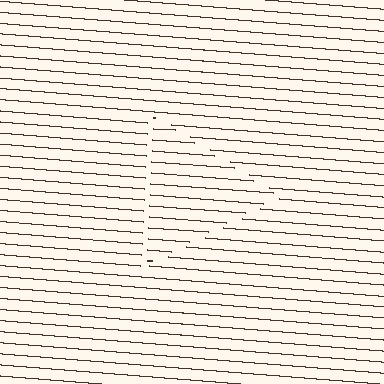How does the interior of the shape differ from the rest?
The interior of the shape contains the same grating, shifted by half a period — the contour is defined by the phase discontinuity where line-ends from the inner and outer gratings abut.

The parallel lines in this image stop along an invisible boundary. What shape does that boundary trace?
An illusory triangle. The interior of the shape contains the same grating, shifted by half a period — the contour is defined by the phase discontinuity where line-ends from the inner and outer gratings abut.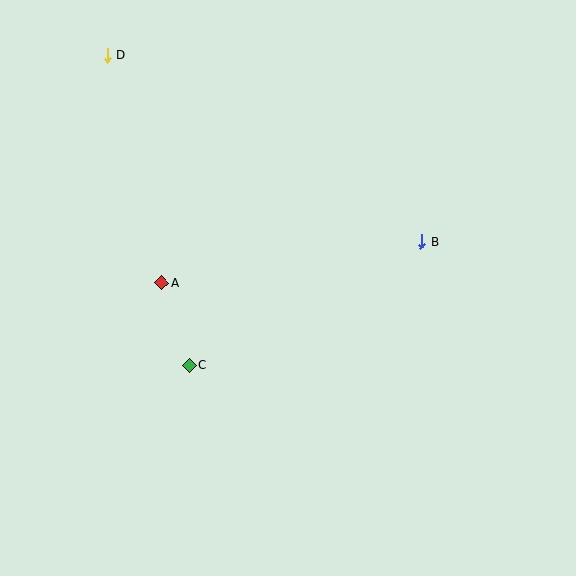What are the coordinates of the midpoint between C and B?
The midpoint between C and B is at (305, 303).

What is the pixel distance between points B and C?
The distance between B and C is 263 pixels.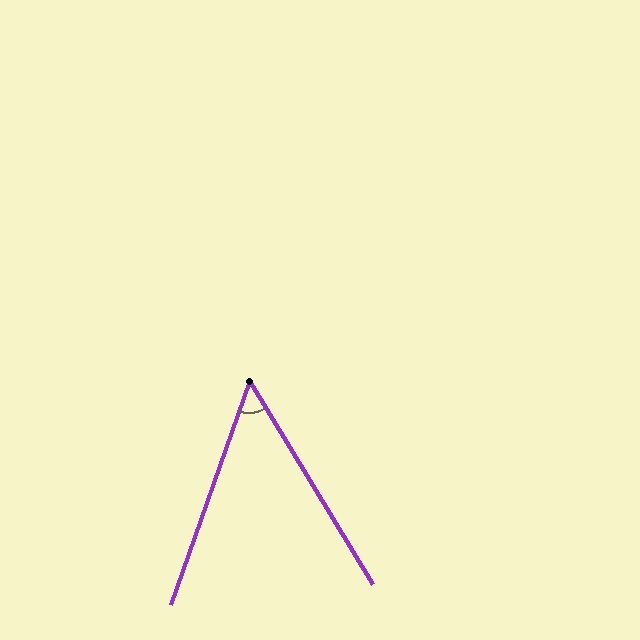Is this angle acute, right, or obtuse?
It is acute.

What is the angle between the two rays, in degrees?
Approximately 51 degrees.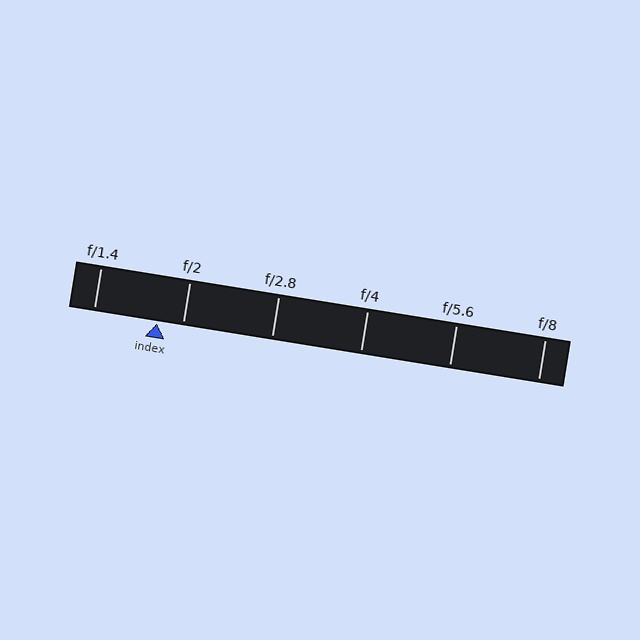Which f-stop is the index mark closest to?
The index mark is closest to f/2.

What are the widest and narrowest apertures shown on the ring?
The widest aperture shown is f/1.4 and the narrowest is f/8.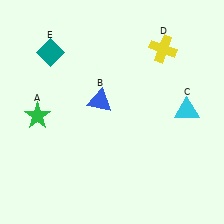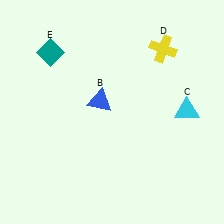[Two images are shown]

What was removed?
The green star (A) was removed in Image 2.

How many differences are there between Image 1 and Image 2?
There is 1 difference between the two images.